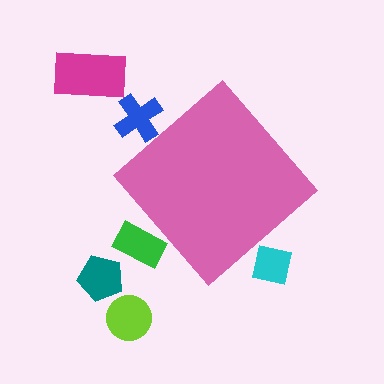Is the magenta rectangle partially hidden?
No, the magenta rectangle is fully visible.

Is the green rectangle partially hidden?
Yes, the green rectangle is partially hidden behind the pink diamond.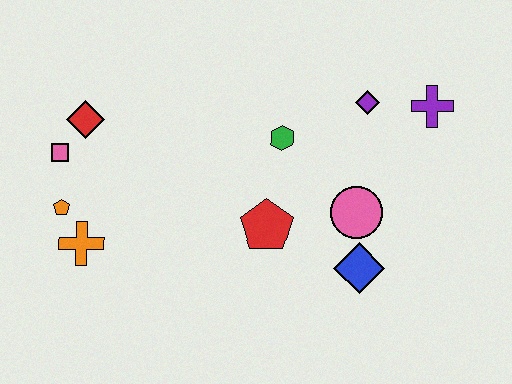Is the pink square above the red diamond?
No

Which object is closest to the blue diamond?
The pink circle is closest to the blue diamond.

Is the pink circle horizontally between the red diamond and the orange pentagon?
No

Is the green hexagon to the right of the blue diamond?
No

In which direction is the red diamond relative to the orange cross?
The red diamond is above the orange cross.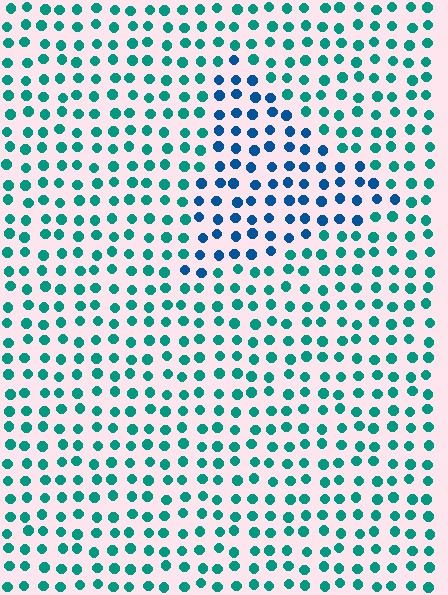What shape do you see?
I see a triangle.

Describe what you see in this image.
The image is filled with small teal elements in a uniform arrangement. A triangle-shaped region is visible where the elements are tinted to a slightly different hue, forming a subtle color boundary.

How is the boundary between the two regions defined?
The boundary is defined purely by a slight shift in hue (about 36 degrees). Spacing, size, and orientation are identical on both sides.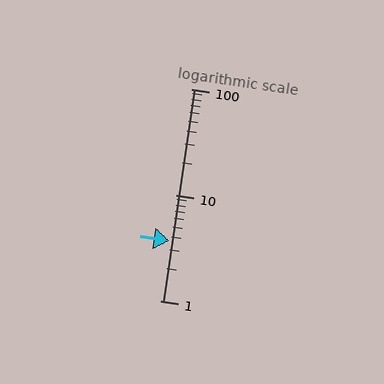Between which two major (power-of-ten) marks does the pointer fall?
The pointer is between 1 and 10.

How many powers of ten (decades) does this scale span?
The scale spans 2 decades, from 1 to 100.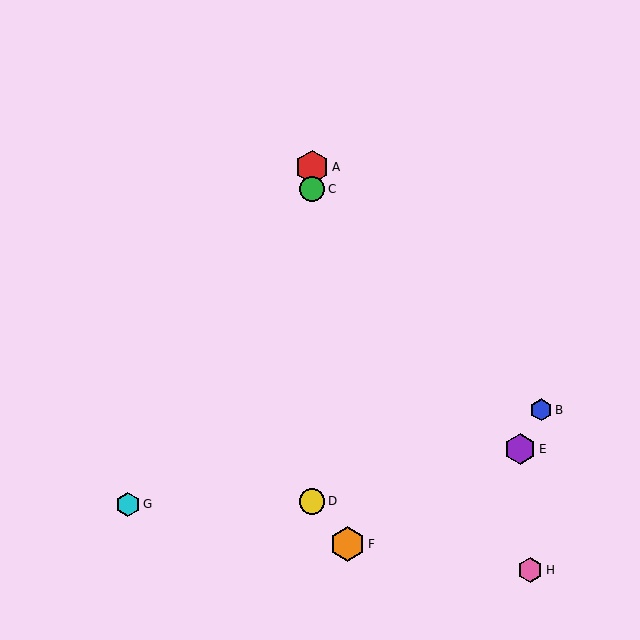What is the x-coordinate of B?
Object B is at x≈541.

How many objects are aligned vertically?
3 objects (A, C, D) are aligned vertically.